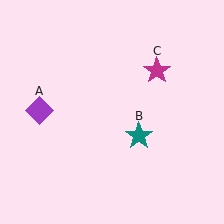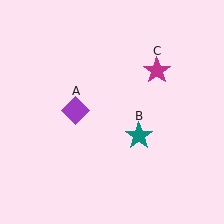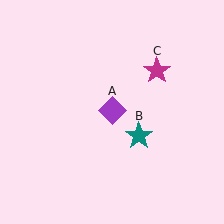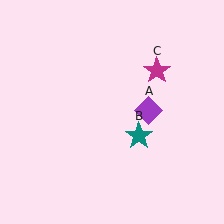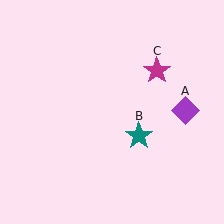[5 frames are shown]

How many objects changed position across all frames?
1 object changed position: purple diamond (object A).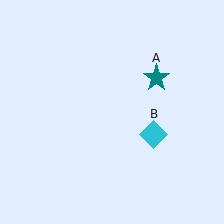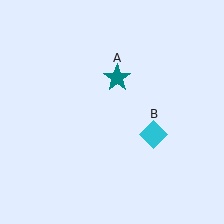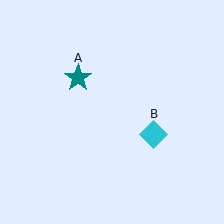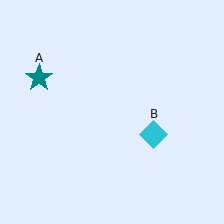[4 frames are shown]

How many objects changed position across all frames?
1 object changed position: teal star (object A).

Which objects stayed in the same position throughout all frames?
Cyan diamond (object B) remained stationary.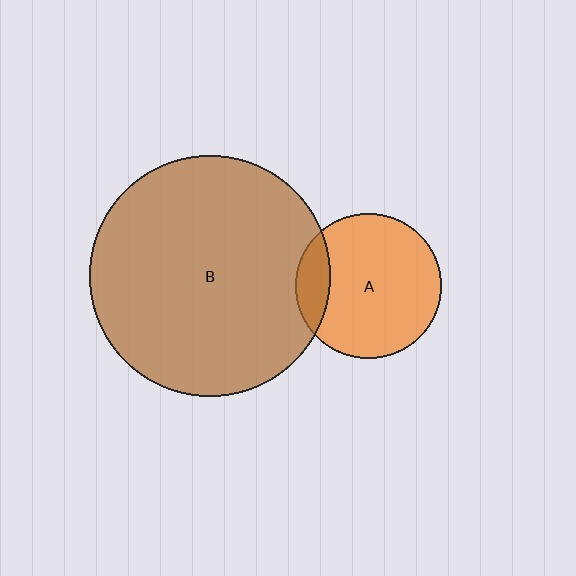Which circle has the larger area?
Circle B (brown).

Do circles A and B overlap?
Yes.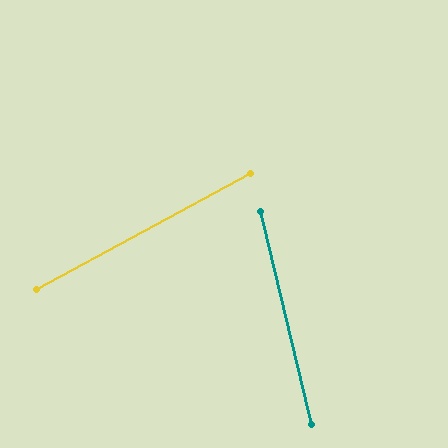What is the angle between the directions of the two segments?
Approximately 75 degrees.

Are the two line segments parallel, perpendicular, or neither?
Neither parallel nor perpendicular — they differ by about 75°.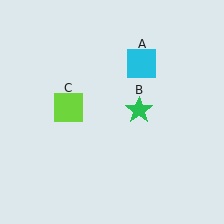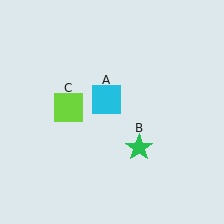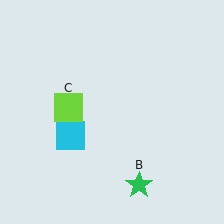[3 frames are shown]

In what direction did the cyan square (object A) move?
The cyan square (object A) moved down and to the left.